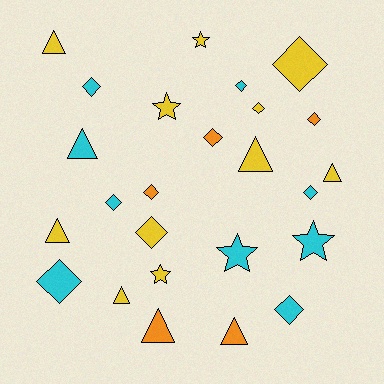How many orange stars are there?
There are no orange stars.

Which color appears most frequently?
Yellow, with 11 objects.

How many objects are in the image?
There are 25 objects.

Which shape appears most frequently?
Diamond, with 12 objects.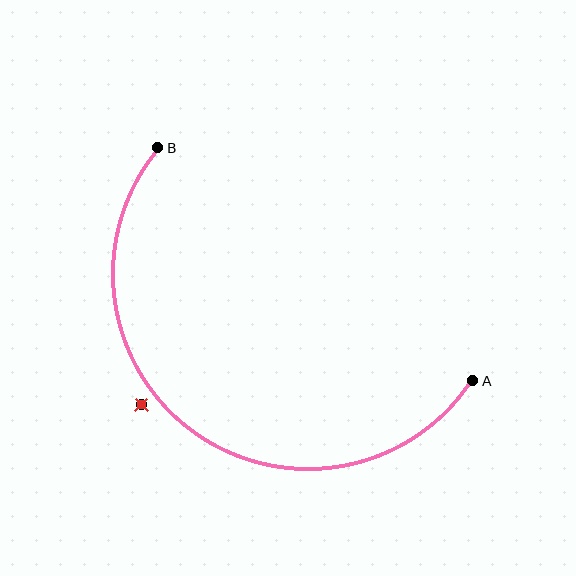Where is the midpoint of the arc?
The arc midpoint is the point on the curve farthest from the straight line joining A and B. It sits below and to the left of that line.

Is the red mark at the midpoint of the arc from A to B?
No — the red mark does not lie on the arc at all. It sits slightly outside the curve.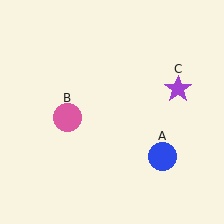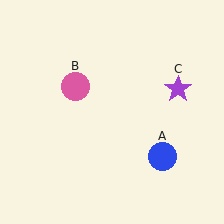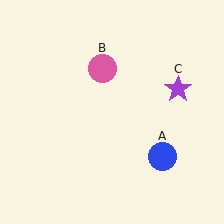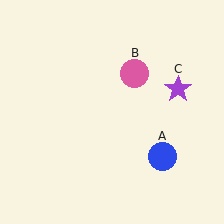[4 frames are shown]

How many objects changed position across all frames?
1 object changed position: pink circle (object B).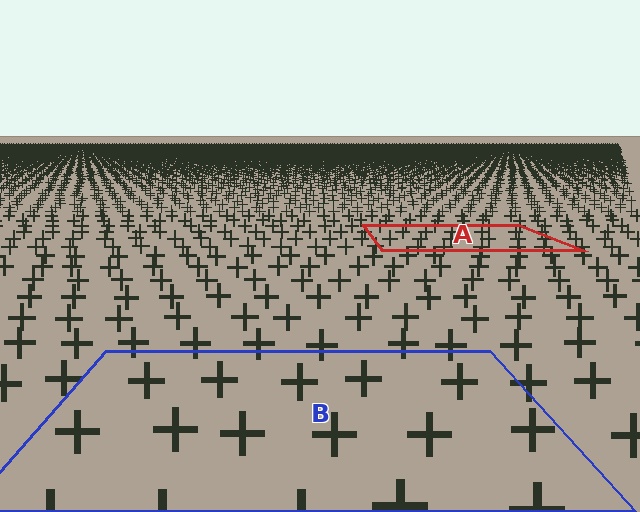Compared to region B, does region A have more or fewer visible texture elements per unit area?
Region A has more texture elements per unit area — they are packed more densely because it is farther away.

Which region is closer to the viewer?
Region B is closer. The texture elements there are larger and more spread out.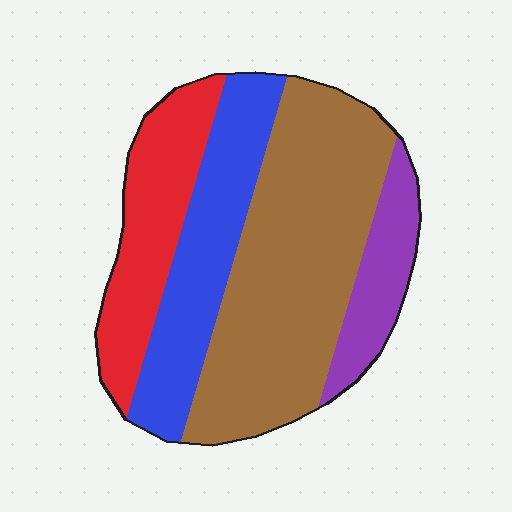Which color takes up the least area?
Purple, at roughly 10%.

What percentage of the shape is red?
Red takes up about one fifth (1/5) of the shape.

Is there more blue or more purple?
Blue.